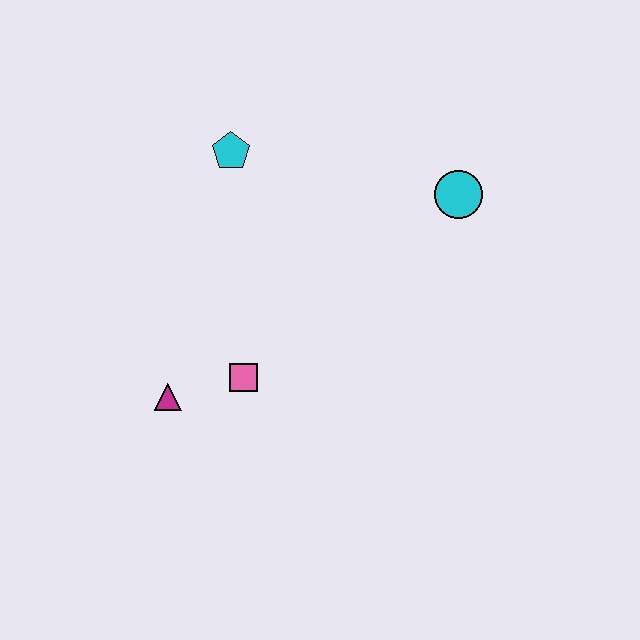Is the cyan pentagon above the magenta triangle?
Yes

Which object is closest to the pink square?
The magenta triangle is closest to the pink square.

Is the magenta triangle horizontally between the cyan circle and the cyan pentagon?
No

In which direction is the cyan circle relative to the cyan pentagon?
The cyan circle is to the right of the cyan pentagon.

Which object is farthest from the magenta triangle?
The cyan circle is farthest from the magenta triangle.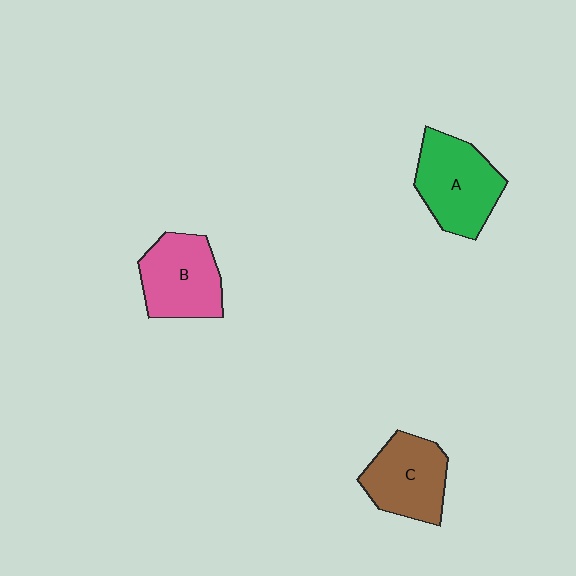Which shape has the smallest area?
Shape C (brown).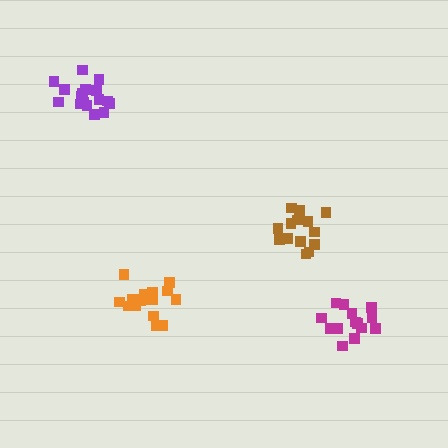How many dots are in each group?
Group 1: 18 dots, Group 2: 16 dots, Group 3: 18 dots, Group 4: 14 dots (66 total).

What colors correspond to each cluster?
The clusters are colored: orange, brown, purple, magenta.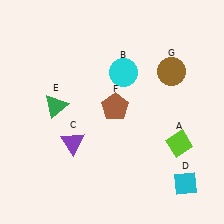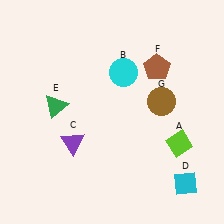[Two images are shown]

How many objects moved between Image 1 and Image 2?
2 objects moved between the two images.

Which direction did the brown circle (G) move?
The brown circle (G) moved down.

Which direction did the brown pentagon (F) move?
The brown pentagon (F) moved right.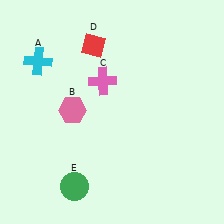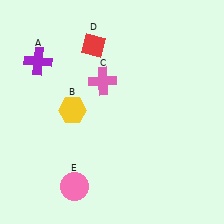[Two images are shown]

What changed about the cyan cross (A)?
In Image 1, A is cyan. In Image 2, it changed to purple.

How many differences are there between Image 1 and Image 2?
There are 3 differences between the two images.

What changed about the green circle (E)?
In Image 1, E is green. In Image 2, it changed to pink.